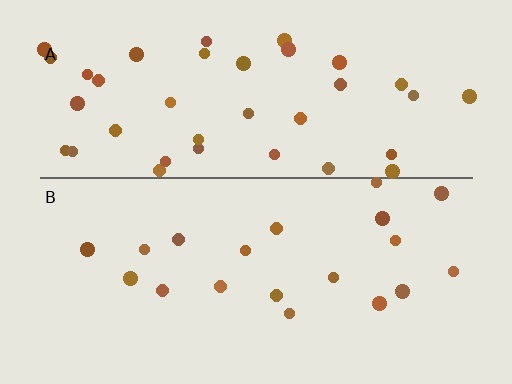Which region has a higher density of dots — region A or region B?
A (the top).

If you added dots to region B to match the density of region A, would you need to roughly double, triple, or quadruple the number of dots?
Approximately double.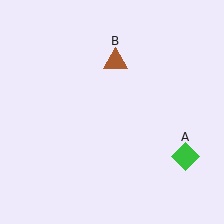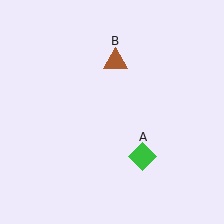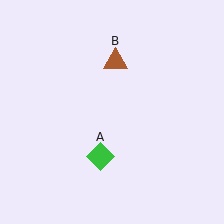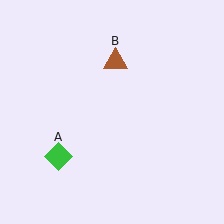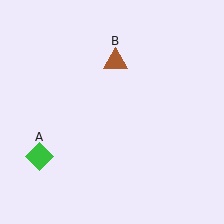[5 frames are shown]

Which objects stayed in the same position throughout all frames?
Brown triangle (object B) remained stationary.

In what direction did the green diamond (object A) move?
The green diamond (object A) moved left.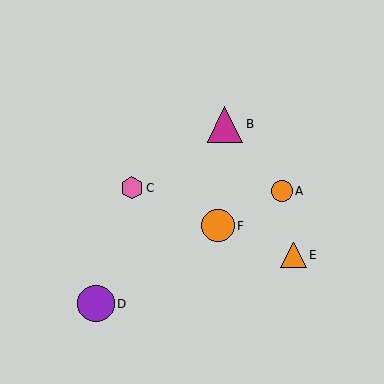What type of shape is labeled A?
Shape A is an orange circle.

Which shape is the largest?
The purple circle (labeled D) is the largest.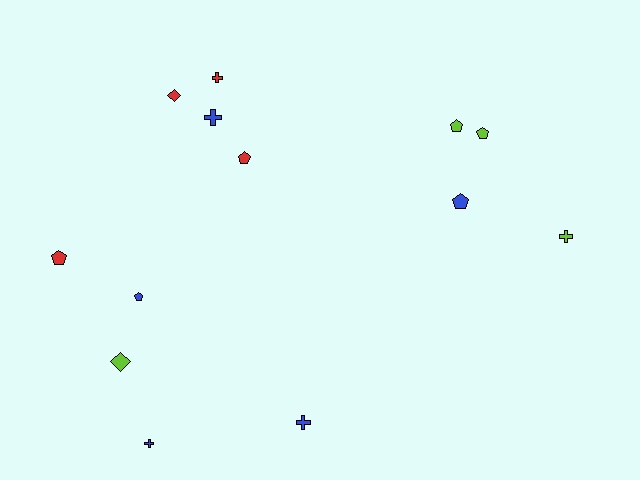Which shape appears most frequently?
Pentagon, with 6 objects.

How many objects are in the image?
There are 13 objects.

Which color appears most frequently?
Blue, with 5 objects.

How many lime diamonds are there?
There is 1 lime diamond.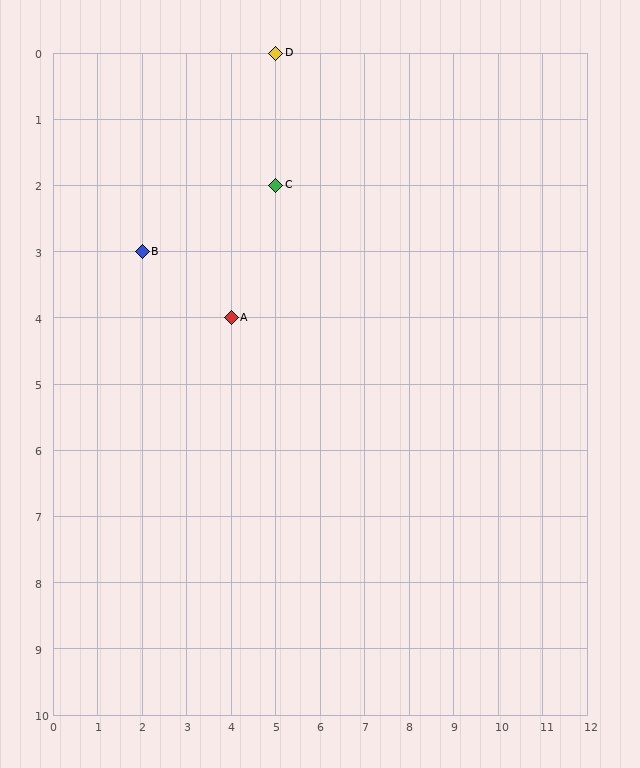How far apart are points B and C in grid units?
Points B and C are 3 columns and 1 row apart (about 3.2 grid units diagonally).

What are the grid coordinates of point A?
Point A is at grid coordinates (4, 4).